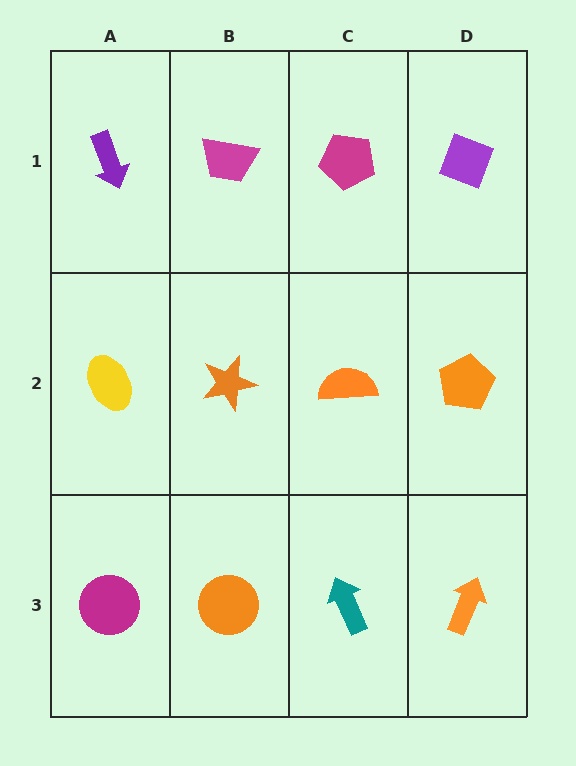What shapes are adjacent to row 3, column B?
An orange star (row 2, column B), a magenta circle (row 3, column A), a teal arrow (row 3, column C).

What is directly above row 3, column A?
A yellow ellipse.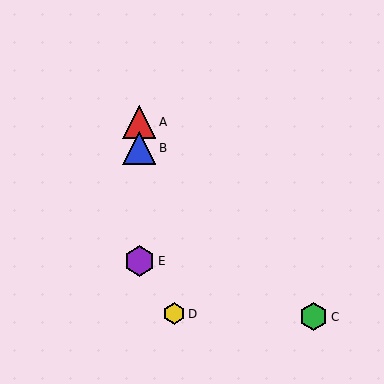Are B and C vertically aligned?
No, B is at x≈139 and C is at x≈314.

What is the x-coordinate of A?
Object A is at x≈139.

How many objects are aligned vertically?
3 objects (A, B, E) are aligned vertically.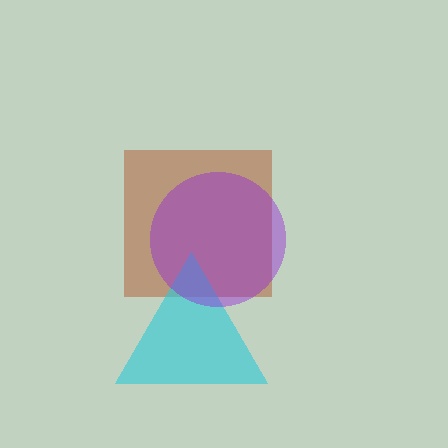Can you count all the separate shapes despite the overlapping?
Yes, there are 3 separate shapes.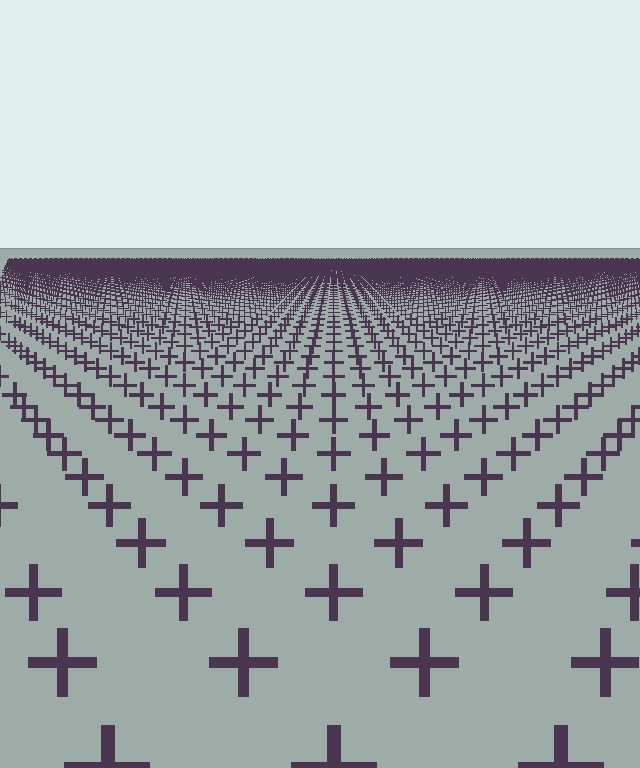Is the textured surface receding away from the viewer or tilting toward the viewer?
The surface is receding away from the viewer. Texture elements get smaller and denser toward the top.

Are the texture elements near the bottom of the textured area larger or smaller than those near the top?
Larger. Near the bottom, elements are closer to the viewer and appear at a bigger on-screen size.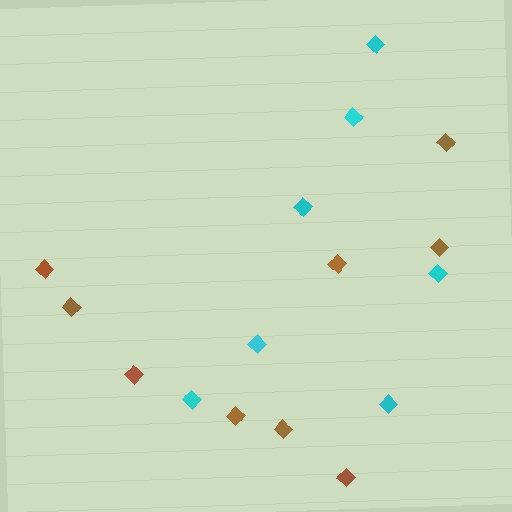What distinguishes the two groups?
There are 2 groups: one group of brown diamonds (9) and one group of cyan diamonds (7).